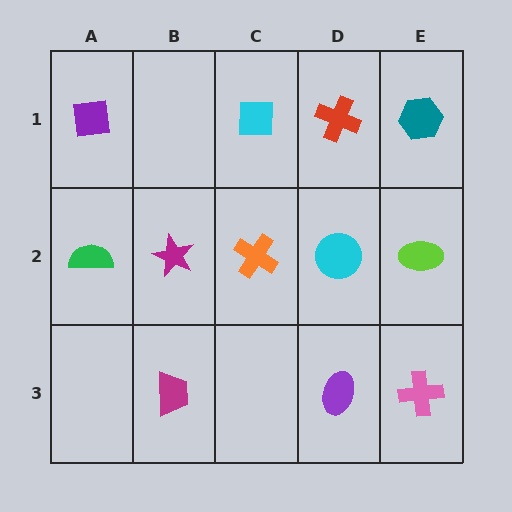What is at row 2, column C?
An orange cross.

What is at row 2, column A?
A green semicircle.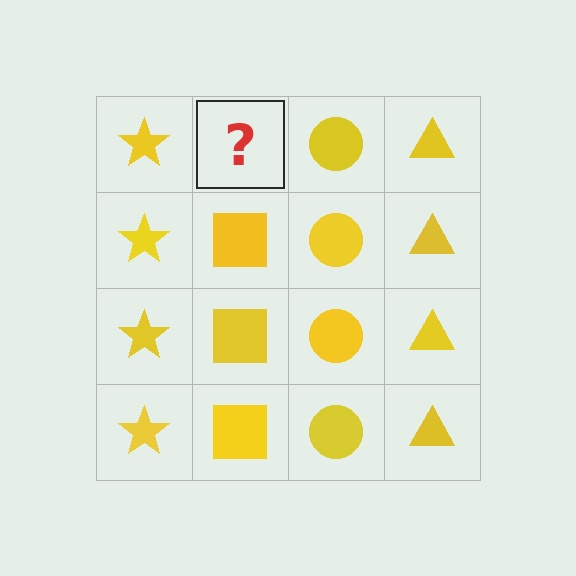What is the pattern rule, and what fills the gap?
The rule is that each column has a consistent shape. The gap should be filled with a yellow square.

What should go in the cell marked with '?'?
The missing cell should contain a yellow square.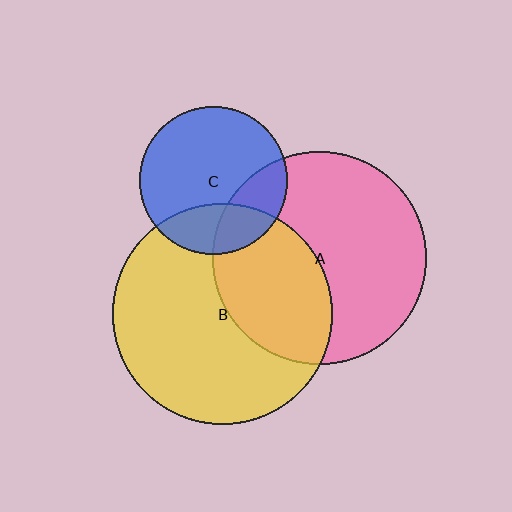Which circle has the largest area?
Circle B (yellow).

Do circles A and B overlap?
Yes.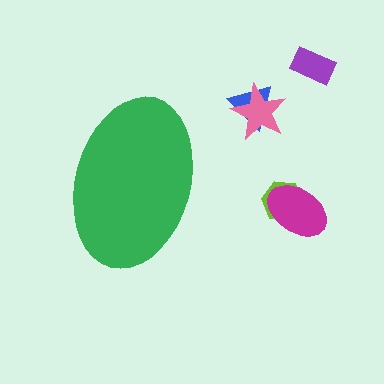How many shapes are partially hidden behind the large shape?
0 shapes are partially hidden.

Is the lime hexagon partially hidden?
No, the lime hexagon is fully visible.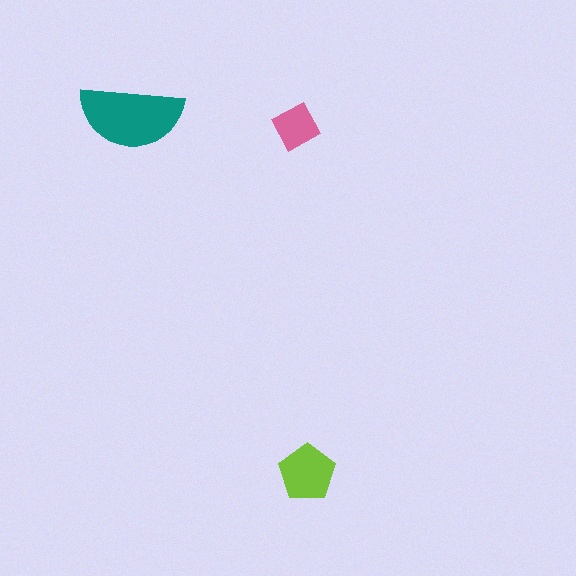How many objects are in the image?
There are 3 objects in the image.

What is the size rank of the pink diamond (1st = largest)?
3rd.